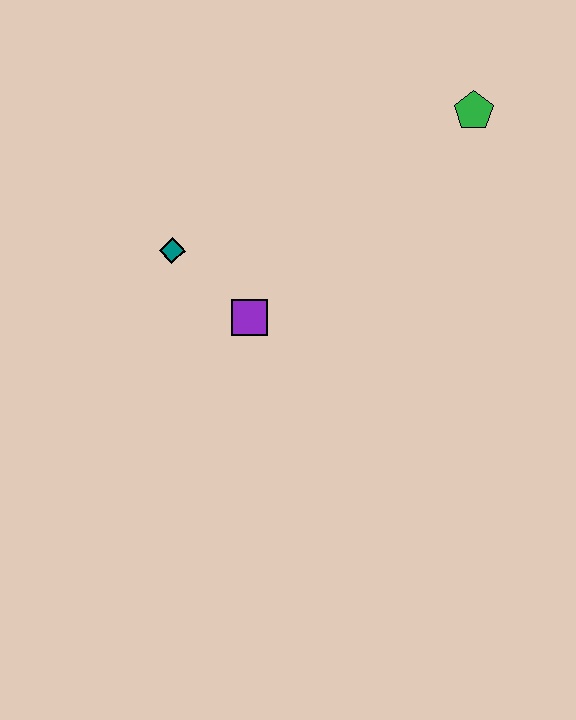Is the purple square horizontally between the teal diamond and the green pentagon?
Yes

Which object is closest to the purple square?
The teal diamond is closest to the purple square.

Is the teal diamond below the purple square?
No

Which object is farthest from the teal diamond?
The green pentagon is farthest from the teal diamond.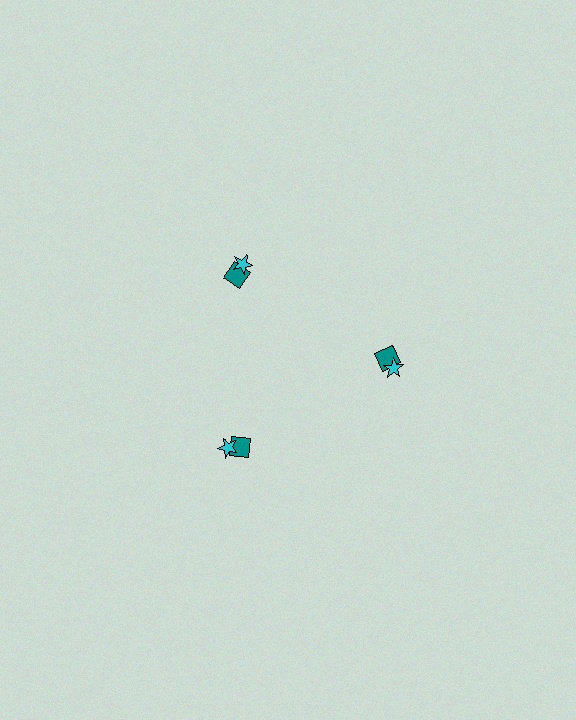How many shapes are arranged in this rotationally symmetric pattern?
There are 6 shapes, arranged in 3 groups of 2.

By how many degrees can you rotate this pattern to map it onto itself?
The pattern maps onto itself every 120 degrees of rotation.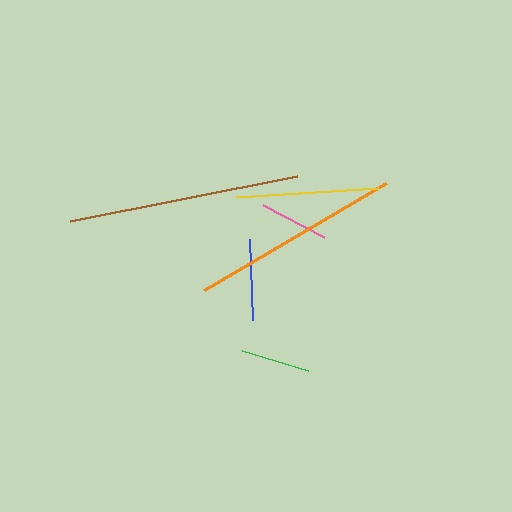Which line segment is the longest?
The brown line is the longest at approximately 231 pixels.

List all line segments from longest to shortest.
From longest to shortest: brown, orange, yellow, blue, pink, green.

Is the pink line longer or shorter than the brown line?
The brown line is longer than the pink line.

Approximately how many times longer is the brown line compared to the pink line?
The brown line is approximately 3.4 times the length of the pink line.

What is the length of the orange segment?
The orange segment is approximately 211 pixels long.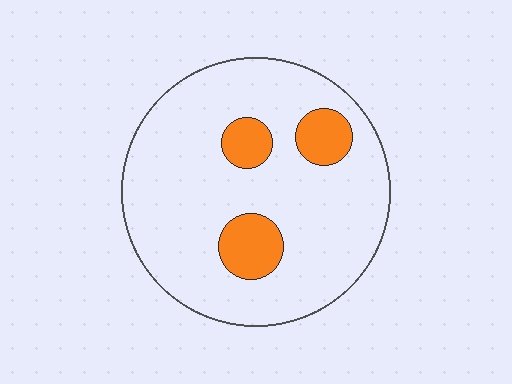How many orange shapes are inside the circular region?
3.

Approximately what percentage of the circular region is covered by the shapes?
Approximately 15%.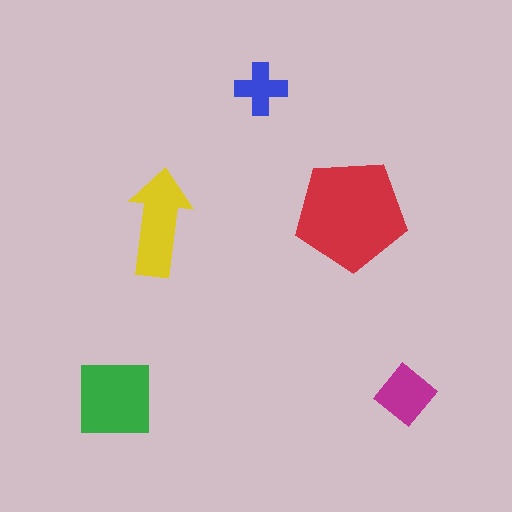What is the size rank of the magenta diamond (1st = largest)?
4th.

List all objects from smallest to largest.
The blue cross, the magenta diamond, the yellow arrow, the green square, the red pentagon.